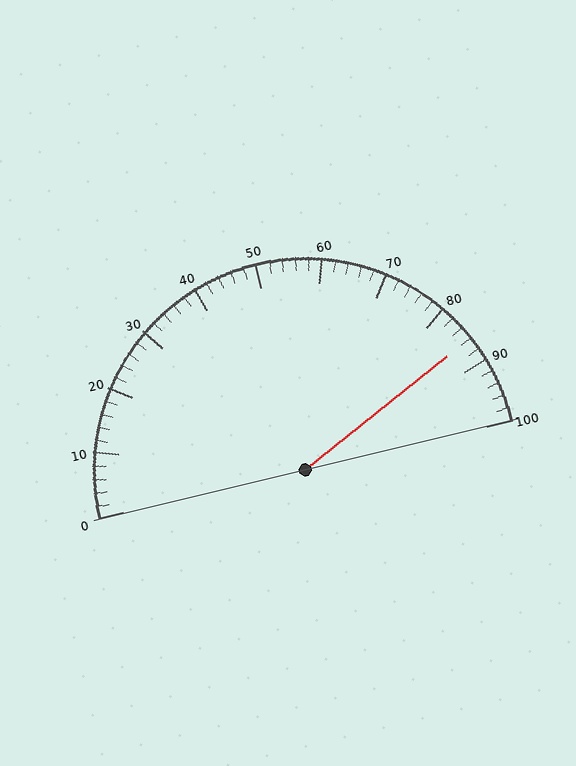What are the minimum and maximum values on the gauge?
The gauge ranges from 0 to 100.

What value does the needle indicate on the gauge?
The needle indicates approximately 86.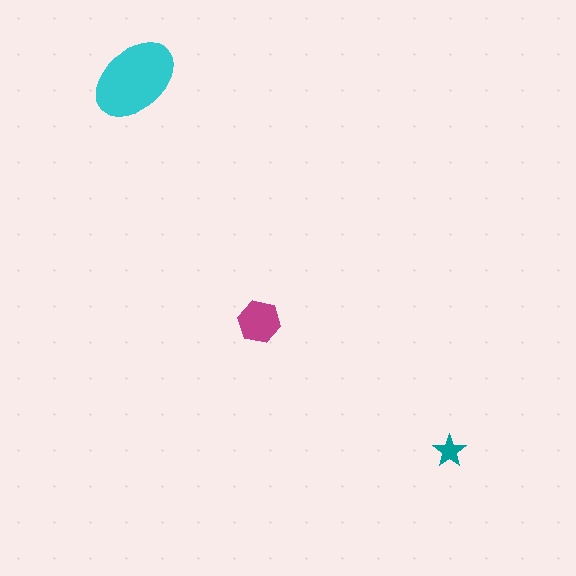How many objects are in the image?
There are 3 objects in the image.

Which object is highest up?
The cyan ellipse is topmost.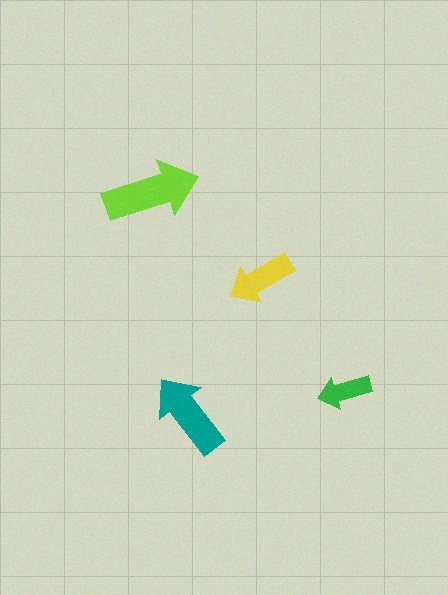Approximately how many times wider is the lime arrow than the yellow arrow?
About 1.5 times wider.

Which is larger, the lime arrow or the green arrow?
The lime one.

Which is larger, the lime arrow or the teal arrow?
The lime one.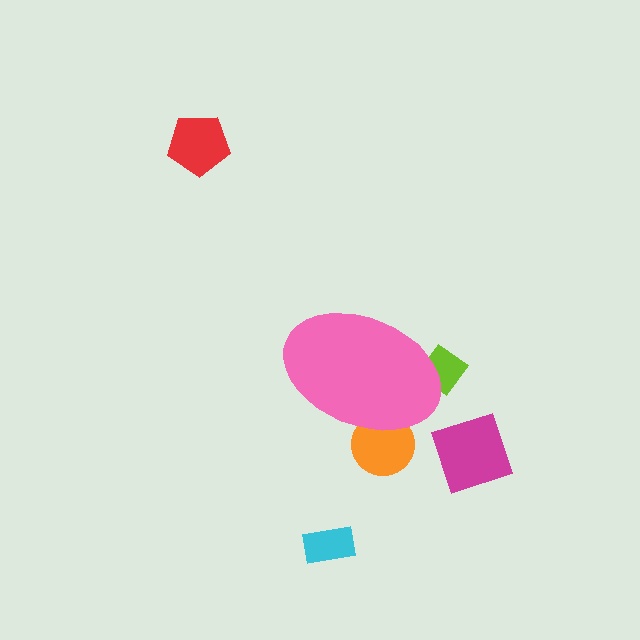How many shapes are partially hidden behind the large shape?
2 shapes are partially hidden.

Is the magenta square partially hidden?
No, the magenta square is fully visible.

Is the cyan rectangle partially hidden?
No, the cyan rectangle is fully visible.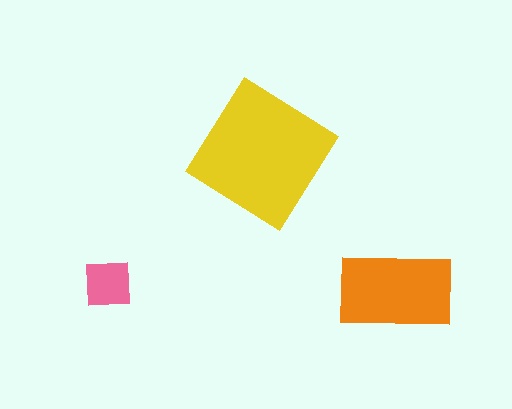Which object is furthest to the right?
The orange rectangle is rightmost.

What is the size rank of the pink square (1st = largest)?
3rd.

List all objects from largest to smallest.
The yellow diamond, the orange rectangle, the pink square.